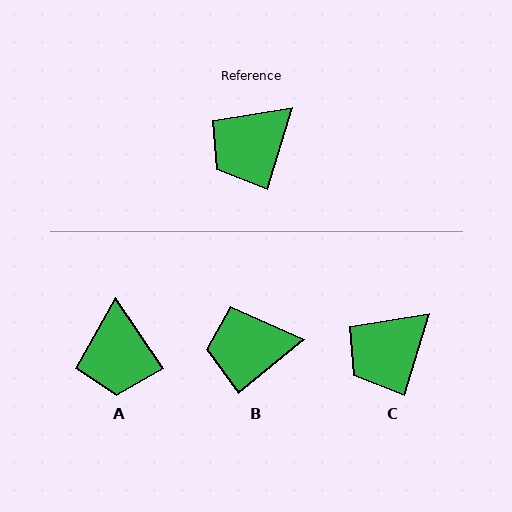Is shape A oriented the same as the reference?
No, it is off by about 51 degrees.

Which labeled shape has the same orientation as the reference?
C.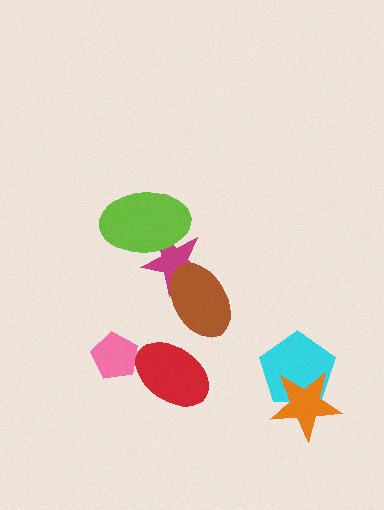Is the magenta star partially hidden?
Yes, it is partially covered by another shape.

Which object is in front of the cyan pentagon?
The orange star is in front of the cyan pentagon.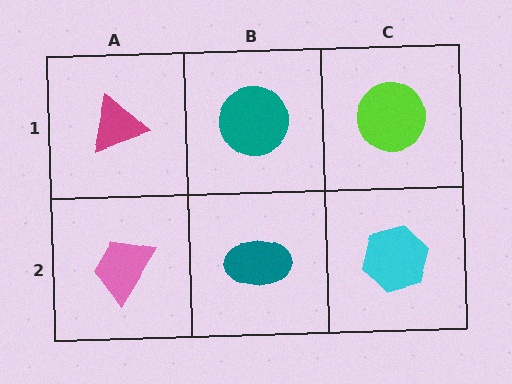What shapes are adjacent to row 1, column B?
A teal ellipse (row 2, column B), a magenta triangle (row 1, column A), a lime circle (row 1, column C).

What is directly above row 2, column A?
A magenta triangle.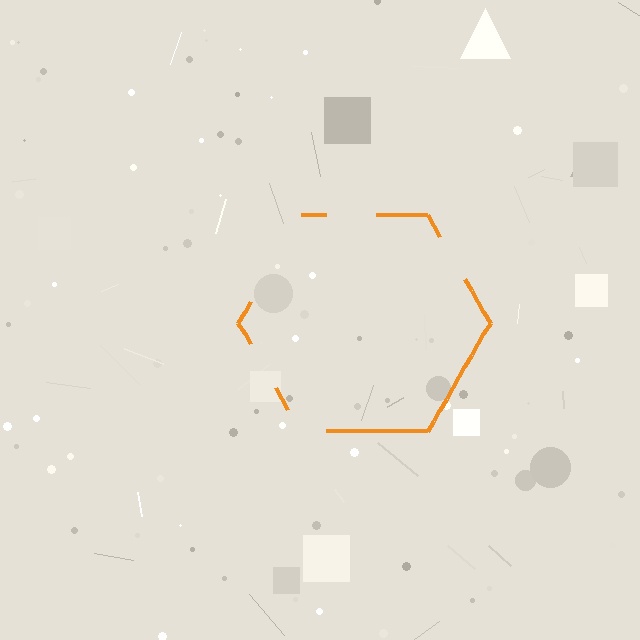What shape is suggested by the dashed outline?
The dashed outline suggests a hexagon.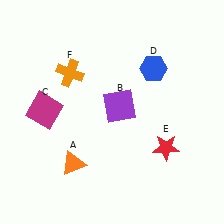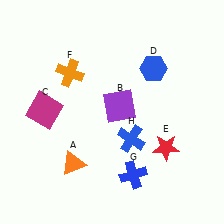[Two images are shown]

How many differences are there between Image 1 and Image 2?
There are 2 differences between the two images.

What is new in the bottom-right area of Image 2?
A blue cross (H) was added in the bottom-right area of Image 2.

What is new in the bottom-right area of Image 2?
A blue cross (G) was added in the bottom-right area of Image 2.